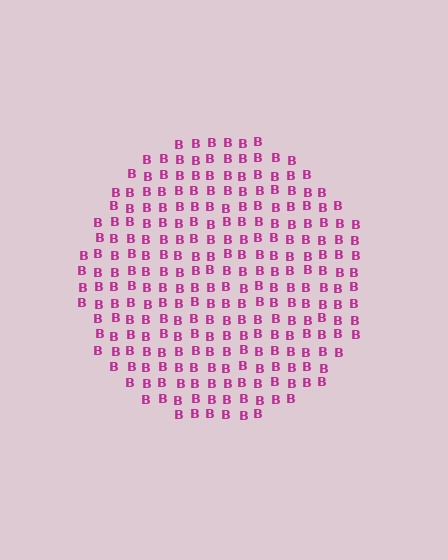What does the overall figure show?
The overall figure shows a circle.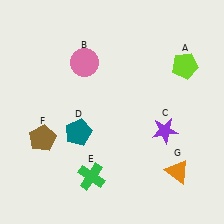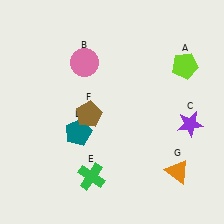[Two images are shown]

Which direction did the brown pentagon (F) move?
The brown pentagon (F) moved right.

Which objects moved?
The objects that moved are: the purple star (C), the brown pentagon (F).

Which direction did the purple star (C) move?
The purple star (C) moved right.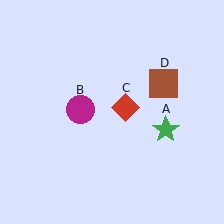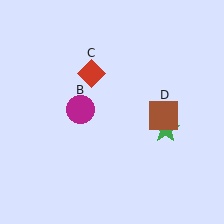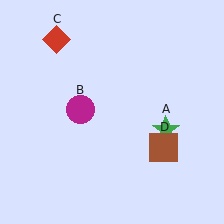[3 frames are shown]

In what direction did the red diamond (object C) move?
The red diamond (object C) moved up and to the left.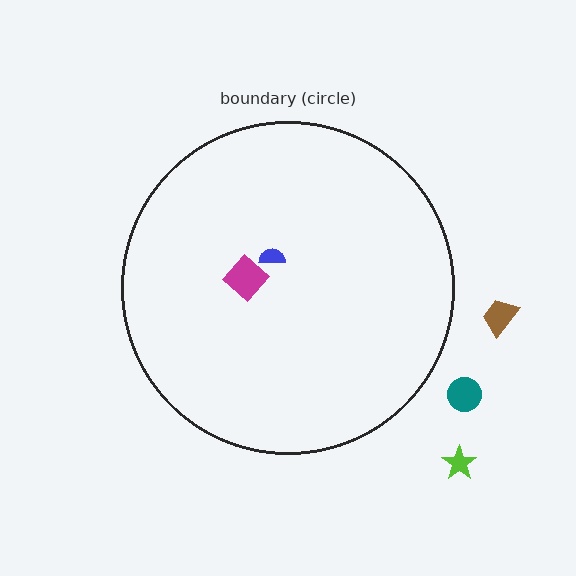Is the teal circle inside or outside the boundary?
Outside.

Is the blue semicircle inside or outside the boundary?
Inside.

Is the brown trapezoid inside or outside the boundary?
Outside.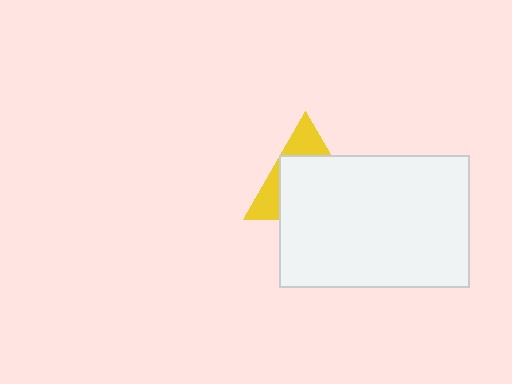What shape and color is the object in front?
The object in front is a white rectangle.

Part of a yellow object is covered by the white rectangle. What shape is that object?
It is a triangle.